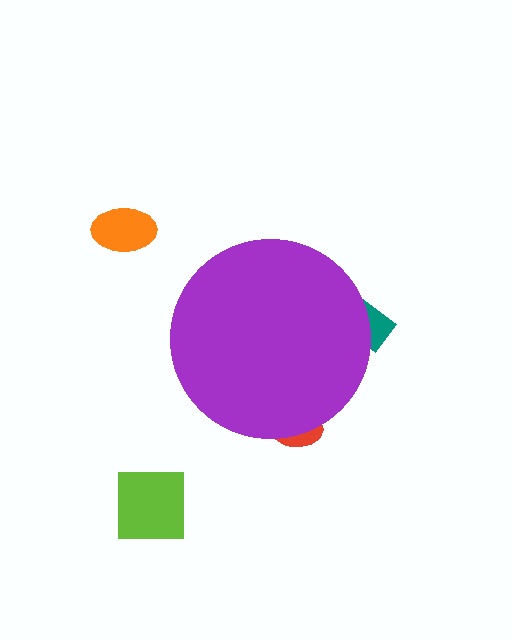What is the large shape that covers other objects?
A purple circle.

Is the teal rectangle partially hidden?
Yes, the teal rectangle is partially hidden behind the purple circle.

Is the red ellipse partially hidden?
Yes, the red ellipse is partially hidden behind the purple circle.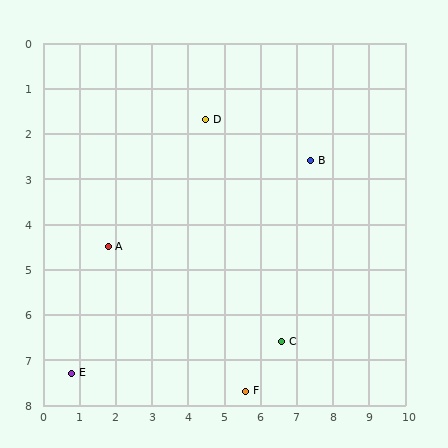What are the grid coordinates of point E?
Point E is at approximately (0.8, 7.3).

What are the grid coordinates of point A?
Point A is at approximately (1.8, 4.5).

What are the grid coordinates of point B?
Point B is at approximately (7.4, 2.6).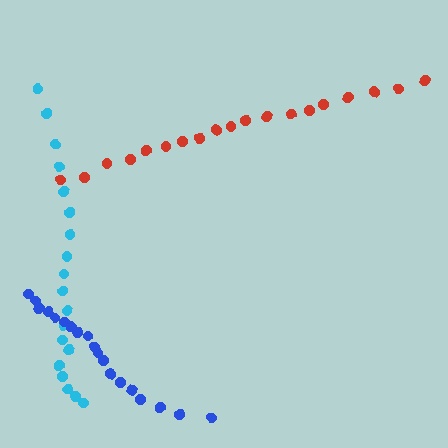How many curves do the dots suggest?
There are 3 distinct paths.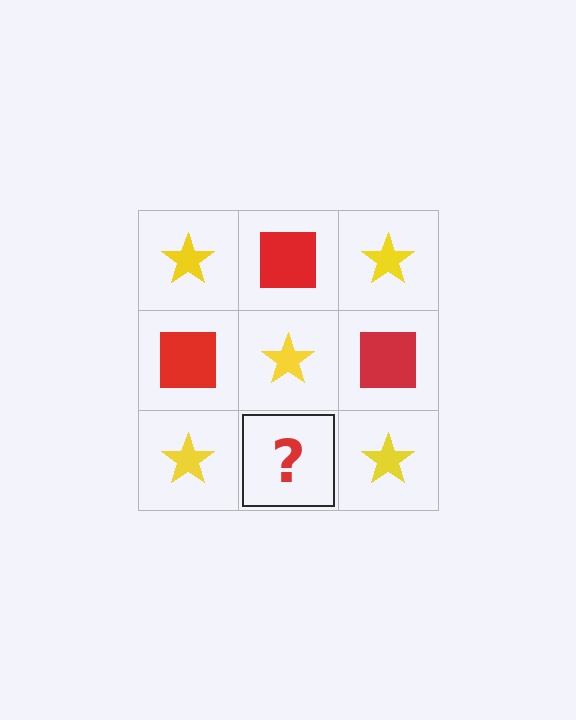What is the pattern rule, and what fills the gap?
The rule is that it alternates yellow star and red square in a checkerboard pattern. The gap should be filled with a red square.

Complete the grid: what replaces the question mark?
The question mark should be replaced with a red square.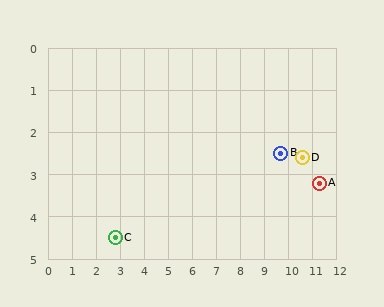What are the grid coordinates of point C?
Point C is at approximately (2.8, 4.5).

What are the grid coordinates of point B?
Point B is at approximately (9.7, 2.5).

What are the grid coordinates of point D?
Point D is at approximately (10.6, 2.6).